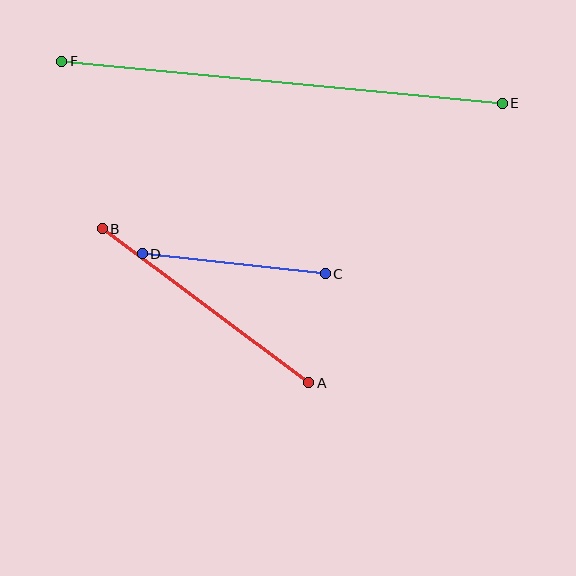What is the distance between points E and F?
The distance is approximately 442 pixels.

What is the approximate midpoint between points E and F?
The midpoint is at approximately (282, 82) pixels.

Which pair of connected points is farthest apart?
Points E and F are farthest apart.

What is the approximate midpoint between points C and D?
The midpoint is at approximately (234, 264) pixels.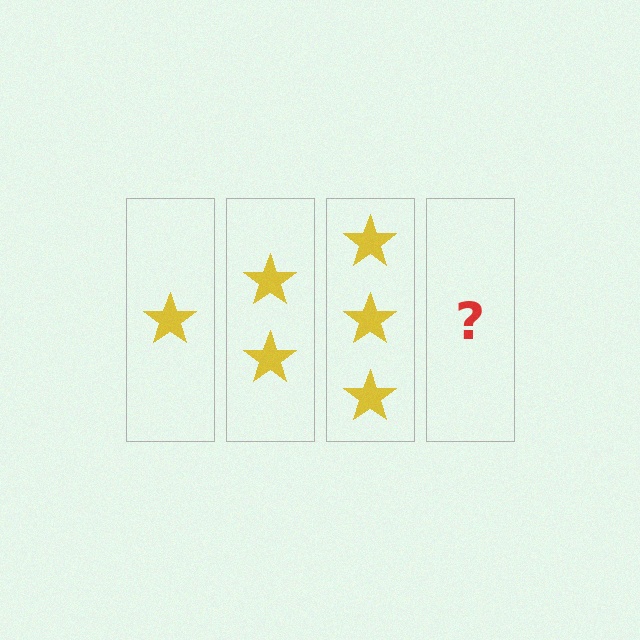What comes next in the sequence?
The next element should be 4 stars.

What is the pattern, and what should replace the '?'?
The pattern is that each step adds one more star. The '?' should be 4 stars.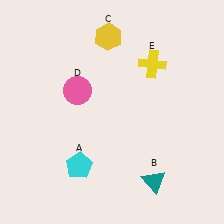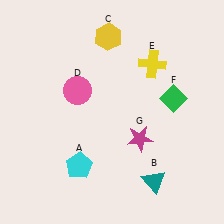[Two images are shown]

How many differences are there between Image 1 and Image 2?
There are 2 differences between the two images.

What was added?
A green diamond (F), a magenta star (G) were added in Image 2.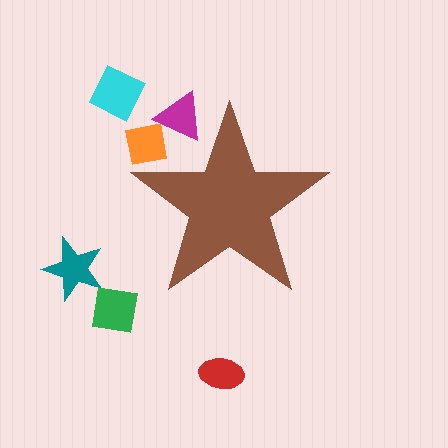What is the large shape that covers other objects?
A brown star.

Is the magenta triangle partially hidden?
Yes, the magenta triangle is partially hidden behind the brown star.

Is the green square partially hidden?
No, the green square is fully visible.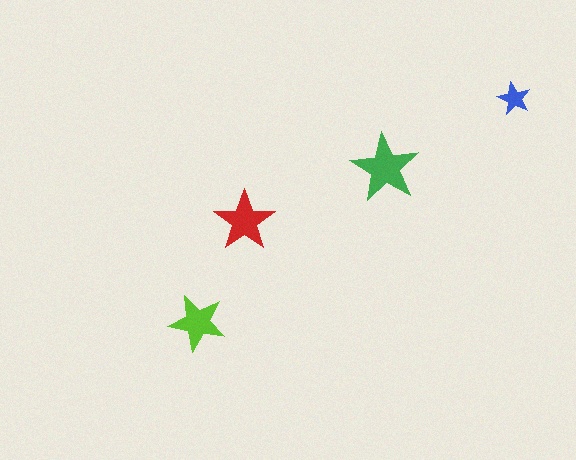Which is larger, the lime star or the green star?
The green one.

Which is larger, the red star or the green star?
The green one.